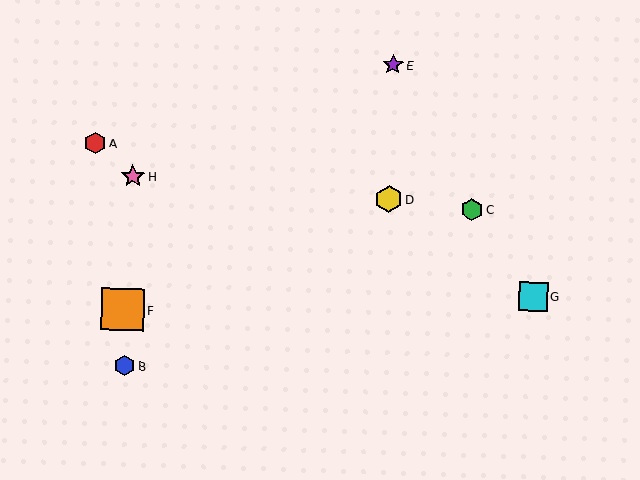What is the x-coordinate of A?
Object A is at x≈95.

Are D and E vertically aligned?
Yes, both are at x≈389.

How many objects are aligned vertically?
2 objects (D, E) are aligned vertically.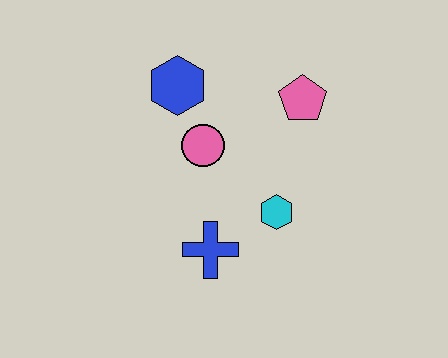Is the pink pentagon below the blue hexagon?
Yes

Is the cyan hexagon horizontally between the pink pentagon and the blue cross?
Yes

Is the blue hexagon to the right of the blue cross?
No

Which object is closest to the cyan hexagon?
The blue cross is closest to the cyan hexagon.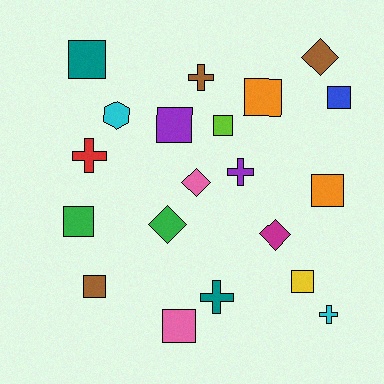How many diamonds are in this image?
There are 4 diamonds.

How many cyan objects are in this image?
There are 2 cyan objects.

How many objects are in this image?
There are 20 objects.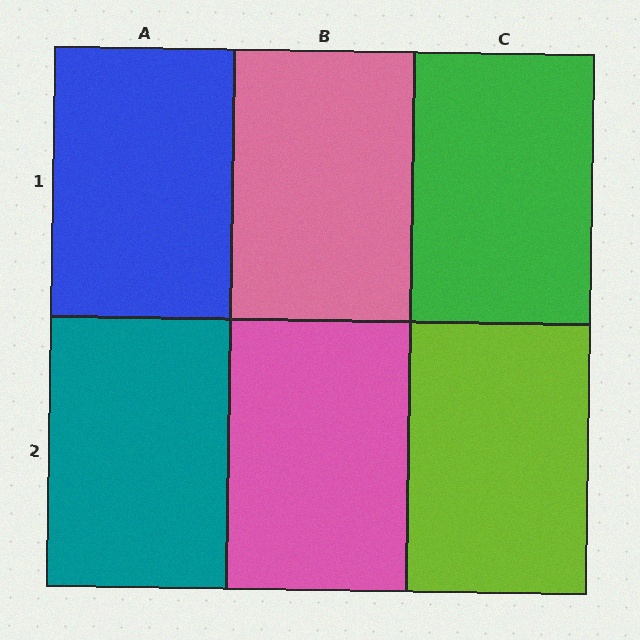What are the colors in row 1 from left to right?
Blue, pink, green.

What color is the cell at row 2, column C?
Lime.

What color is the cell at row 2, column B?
Pink.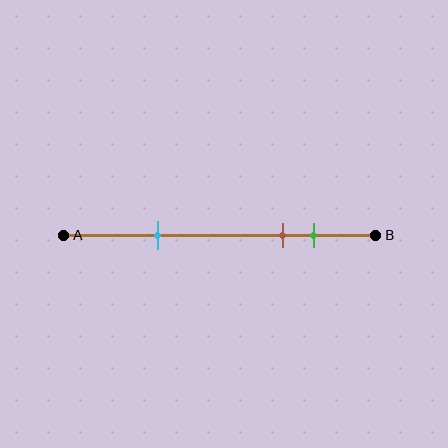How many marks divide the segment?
There are 3 marks dividing the segment.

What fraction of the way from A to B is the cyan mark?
The cyan mark is approximately 30% (0.3) of the way from A to B.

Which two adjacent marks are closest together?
The brown and green marks are the closest adjacent pair.